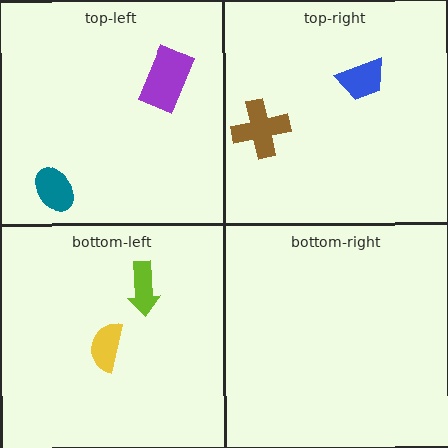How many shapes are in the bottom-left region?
2.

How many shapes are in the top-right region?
2.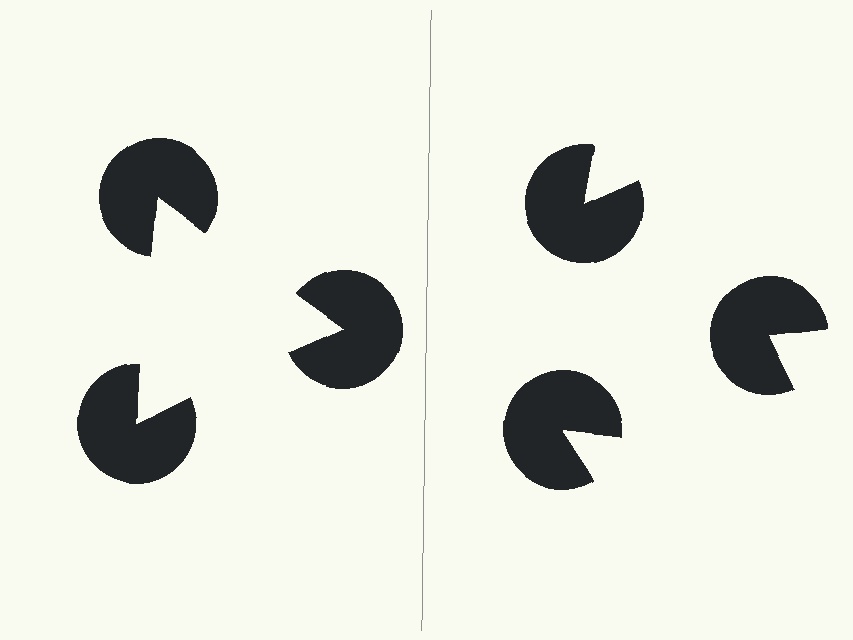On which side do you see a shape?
An illusory triangle appears on the left side. On the right side the wedge cuts are rotated, so no coherent shape forms.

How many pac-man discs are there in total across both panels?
6 — 3 on each side.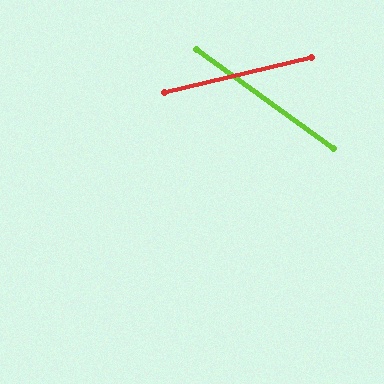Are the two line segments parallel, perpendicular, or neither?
Neither parallel nor perpendicular — they differ by about 49°.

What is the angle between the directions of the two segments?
Approximately 49 degrees.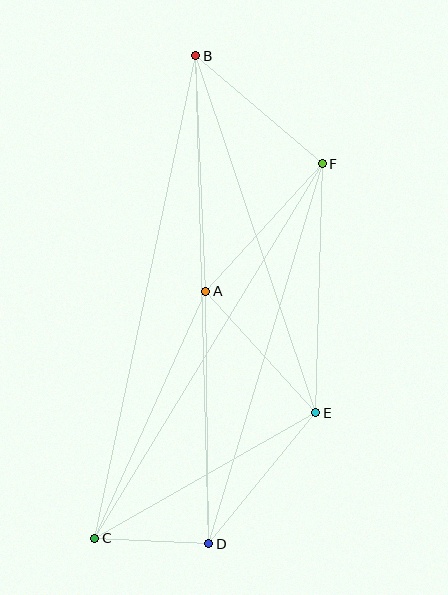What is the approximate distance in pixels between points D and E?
The distance between D and E is approximately 169 pixels.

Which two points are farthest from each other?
Points B and C are farthest from each other.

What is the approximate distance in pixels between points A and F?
The distance between A and F is approximately 173 pixels.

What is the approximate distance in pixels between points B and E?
The distance between B and E is approximately 376 pixels.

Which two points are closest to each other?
Points C and D are closest to each other.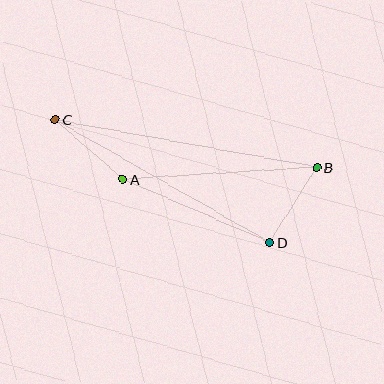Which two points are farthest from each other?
Points B and C are farthest from each other.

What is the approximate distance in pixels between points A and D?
The distance between A and D is approximately 160 pixels.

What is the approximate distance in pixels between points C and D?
The distance between C and D is approximately 247 pixels.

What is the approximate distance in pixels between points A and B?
The distance between A and B is approximately 194 pixels.